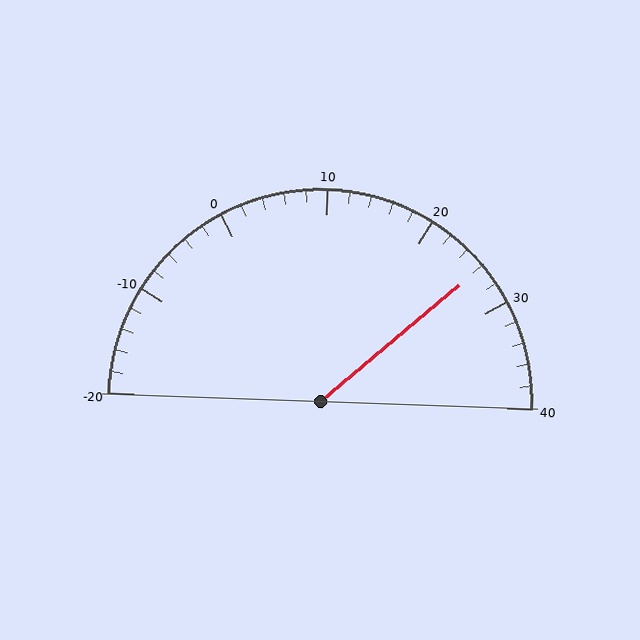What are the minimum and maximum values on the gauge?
The gauge ranges from -20 to 40.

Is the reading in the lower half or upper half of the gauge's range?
The reading is in the upper half of the range (-20 to 40).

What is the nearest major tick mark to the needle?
The nearest major tick mark is 30.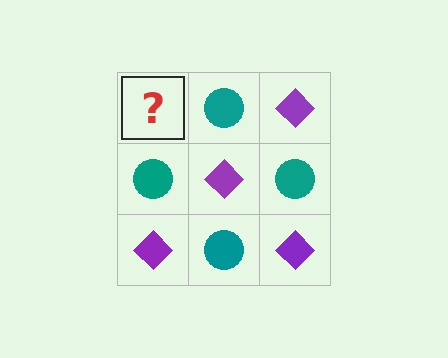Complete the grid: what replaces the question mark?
The question mark should be replaced with a purple diamond.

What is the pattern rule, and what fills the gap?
The rule is that it alternates purple diamond and teal circle in a checkerboard pattern. The gap should be filled with a purple diamond.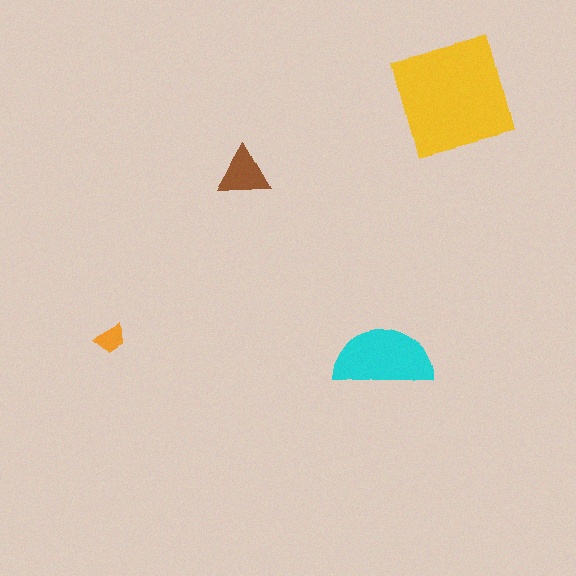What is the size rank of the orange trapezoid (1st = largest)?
4th.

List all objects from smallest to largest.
The orange trapezoid, the brown triangle, the cyan semicircle, the yellow square.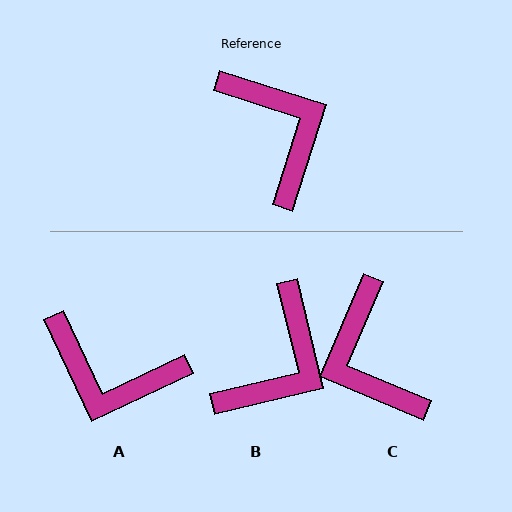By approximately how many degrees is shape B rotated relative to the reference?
Approximately 59 degrees clockwise.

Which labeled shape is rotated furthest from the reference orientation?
C, about 175 degrees away.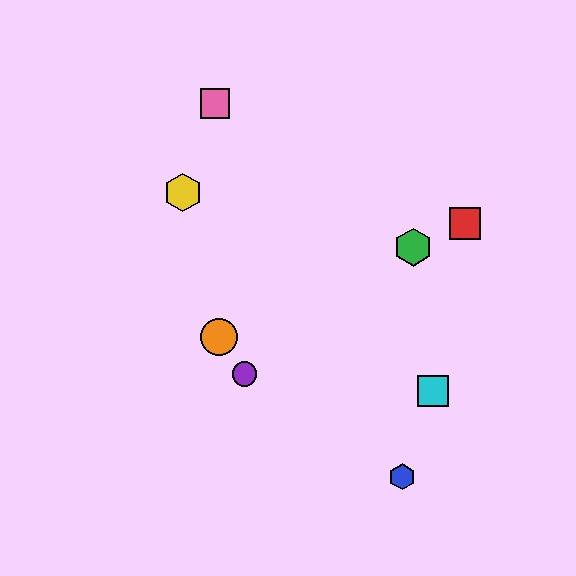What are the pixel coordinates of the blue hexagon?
The blue hexagon is at (402, 477).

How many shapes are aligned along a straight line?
3 shapes (the red square, the green hexagon, the orange circle) are aligned along a straight line.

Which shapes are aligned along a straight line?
The red square, the green hexagon, the orange circle are aligned along a straight line.